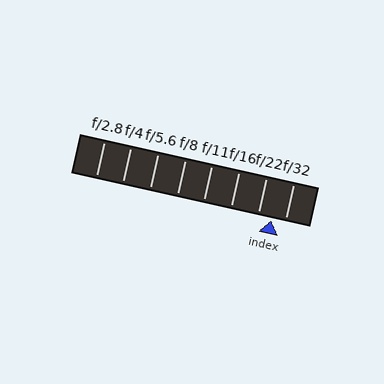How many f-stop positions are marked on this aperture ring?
There are 8 f-stop positions marked.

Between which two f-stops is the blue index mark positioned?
The index mark is between f/22 and f/32.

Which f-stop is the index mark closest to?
The index mark is closest to f/32.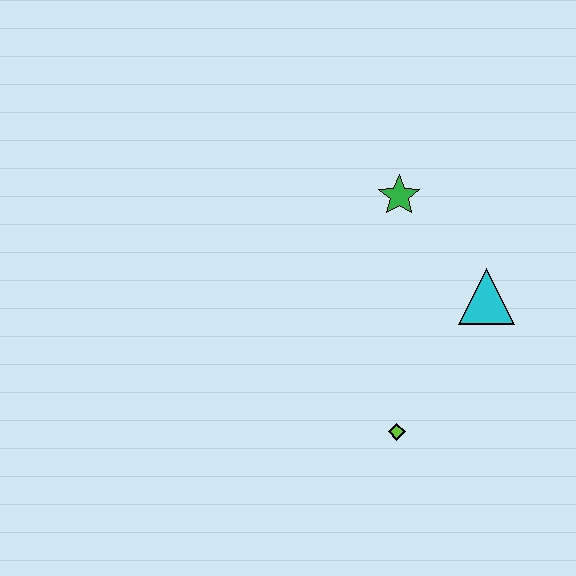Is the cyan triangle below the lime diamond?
No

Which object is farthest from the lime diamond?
The green star is farthest from the lime diamond.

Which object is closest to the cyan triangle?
The green star is closest to the cyan triangle.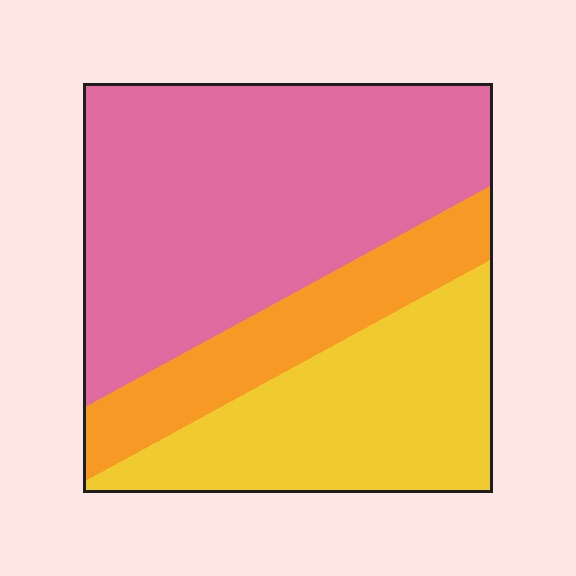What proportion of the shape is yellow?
Yellow takes up about one third (1/3) of the shape.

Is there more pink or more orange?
Pink.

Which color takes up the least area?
Orange, at roughly 20%.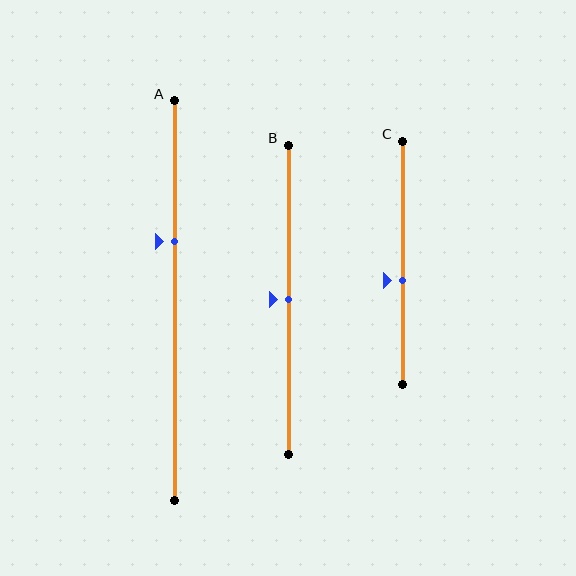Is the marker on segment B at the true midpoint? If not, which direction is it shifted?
Yes, the marker on segment B is at the true midpoint.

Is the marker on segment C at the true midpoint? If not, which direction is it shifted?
No, the marker on segment C is shifted downward by about 7% of the segment length.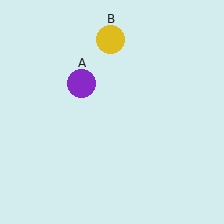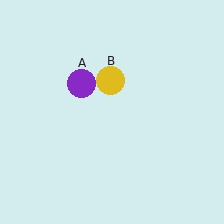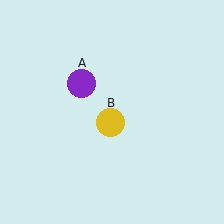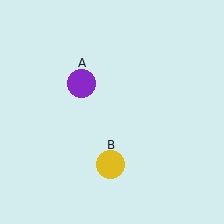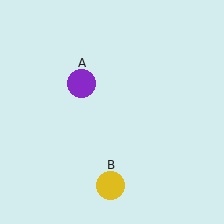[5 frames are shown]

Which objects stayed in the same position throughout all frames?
Purple circle (object A) remained stationary.